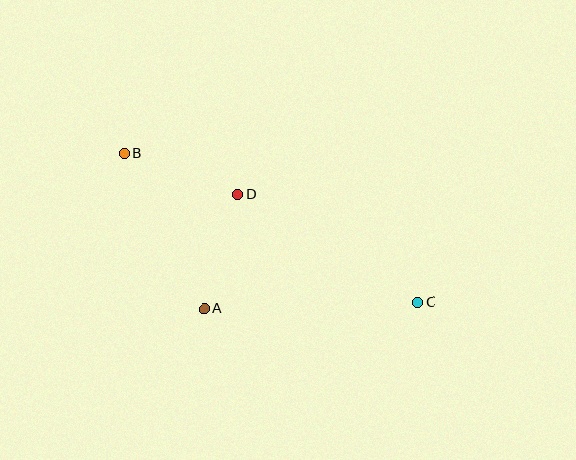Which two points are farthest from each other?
Points B and C are farthest from each other.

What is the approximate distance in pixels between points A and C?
The distance between A and C is approximately 213 pixels.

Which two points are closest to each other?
Points A and D are closest to each other.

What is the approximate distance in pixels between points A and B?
The distance between A and B is approximately 175 pixels.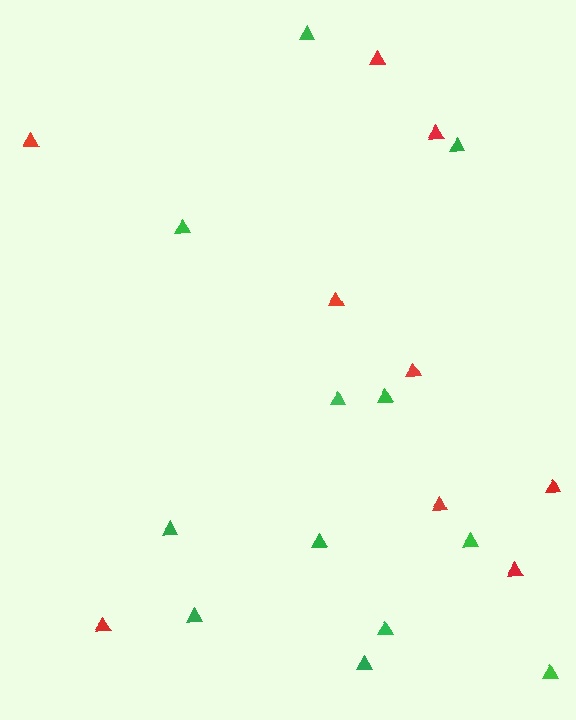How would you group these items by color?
There are 2 groups: one group of red triangles (9) and one group of green triangles (12).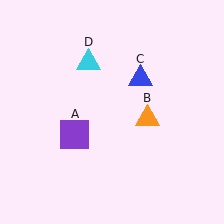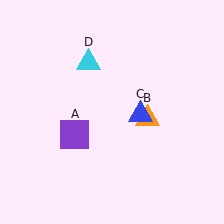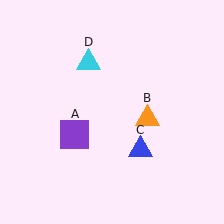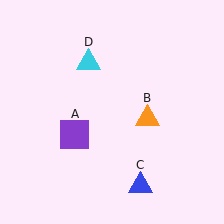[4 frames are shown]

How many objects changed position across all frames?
1 object changed position: blue triangle (object C).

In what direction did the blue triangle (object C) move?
The blue triangle (object C) moved down.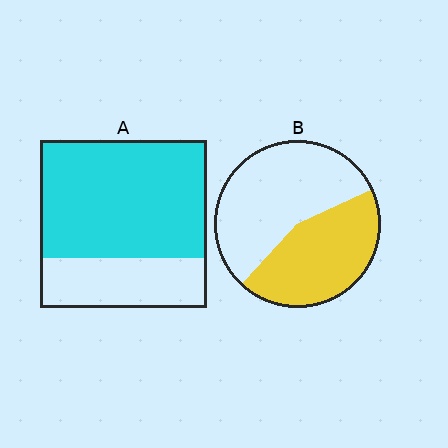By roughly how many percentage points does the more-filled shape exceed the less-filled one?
By roughly 25 percentage points (A over B).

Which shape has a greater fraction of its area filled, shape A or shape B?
Shape A.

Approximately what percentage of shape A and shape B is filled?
A is approximately 70% and B is approximately 45%.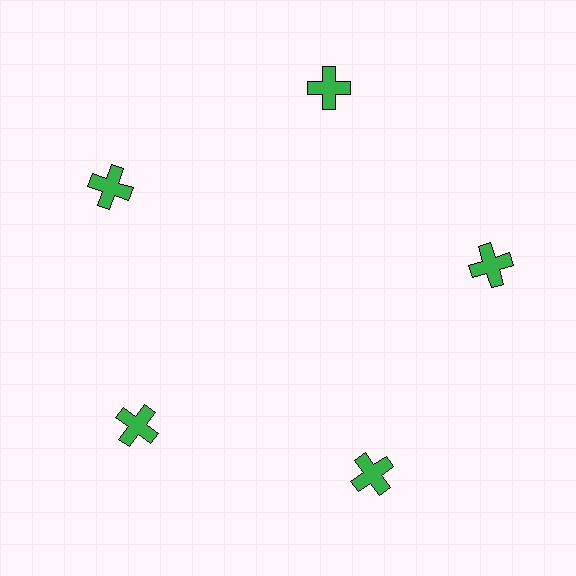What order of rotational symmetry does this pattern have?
This pattern has 5-fold rotational symmetry.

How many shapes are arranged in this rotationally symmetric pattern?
There are 5 shapes, arranged in 5 groups of 1.